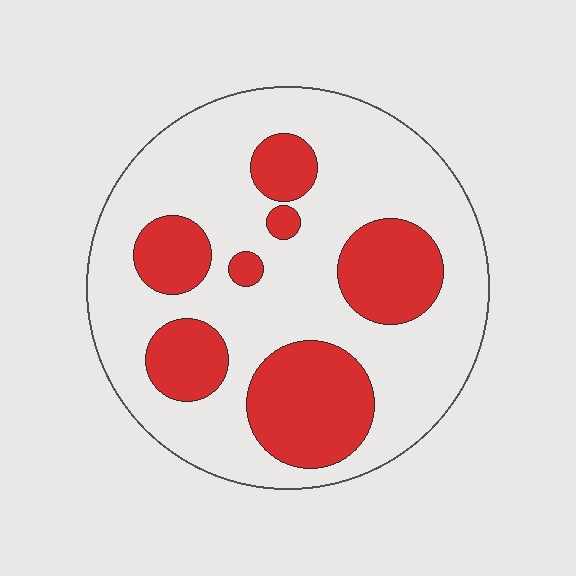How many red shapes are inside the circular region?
7.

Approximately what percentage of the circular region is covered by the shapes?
Approximately 30%.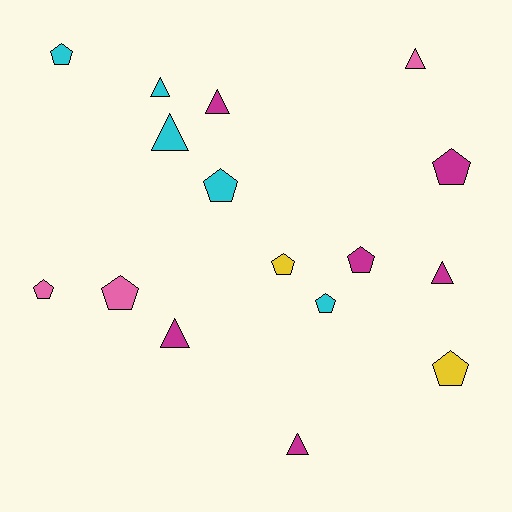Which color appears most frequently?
Magenta, with 6 objects.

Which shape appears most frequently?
Pentagon, with 9 objects.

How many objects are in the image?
There are 16 objects.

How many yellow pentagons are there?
There are 2 yellow pentagons.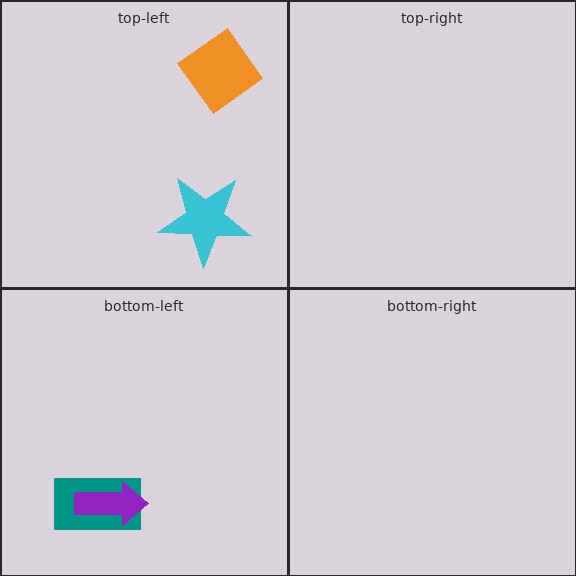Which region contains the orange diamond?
The top-left region.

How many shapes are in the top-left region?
2.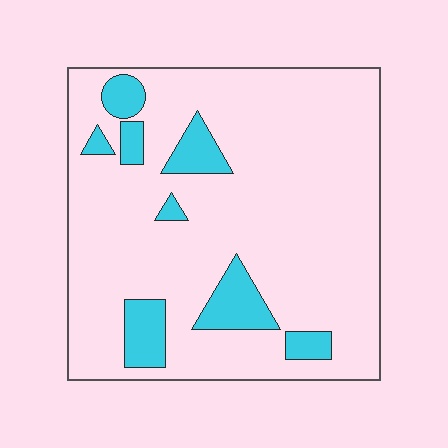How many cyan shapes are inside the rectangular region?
8.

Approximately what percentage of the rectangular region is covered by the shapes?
Approximately 15%.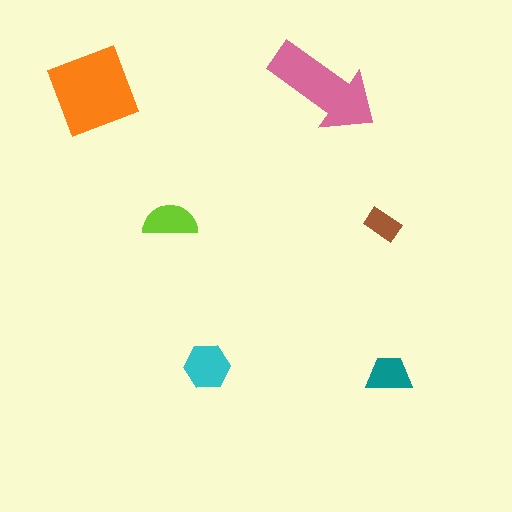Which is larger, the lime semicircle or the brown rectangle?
The lime semicircle.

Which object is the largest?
The orange diamond.